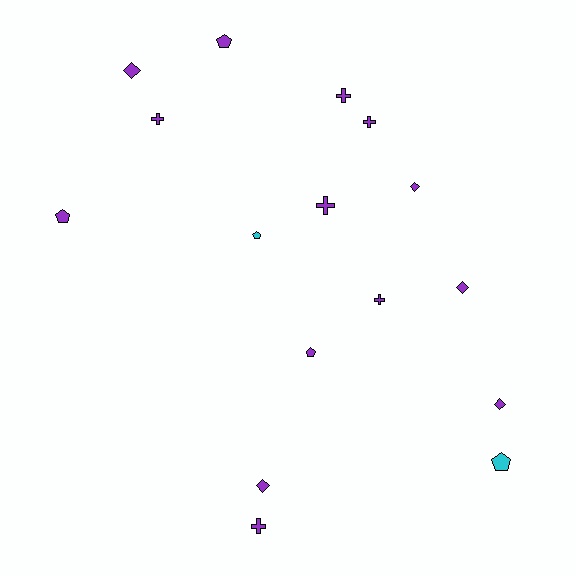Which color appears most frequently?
Purple, with 14 objects.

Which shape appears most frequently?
Cross, with 6 objects.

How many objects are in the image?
There are 16 objects.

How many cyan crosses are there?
There are no cyan crosses.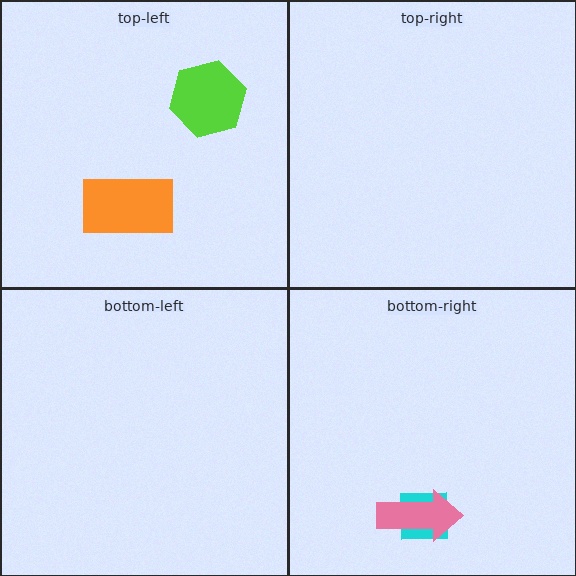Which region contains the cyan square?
The bottom-right region.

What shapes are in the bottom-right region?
The cyan square, the pink arrow.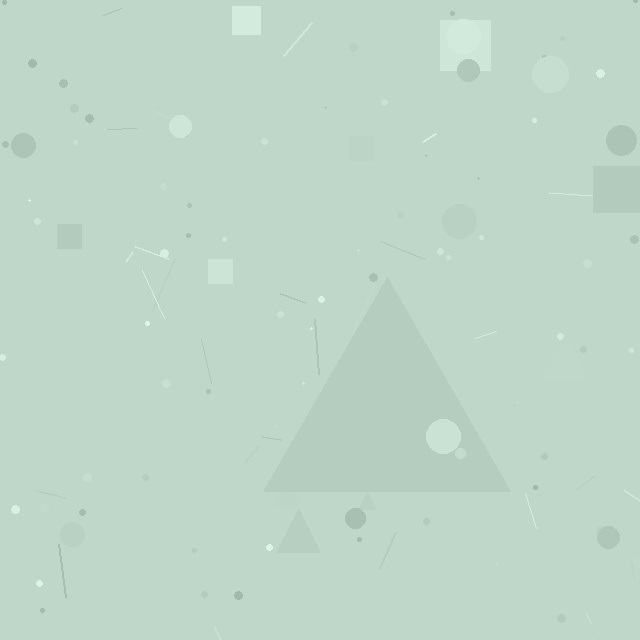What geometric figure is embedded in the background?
A triangle is embedded in the background.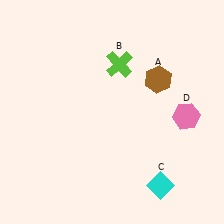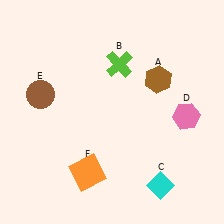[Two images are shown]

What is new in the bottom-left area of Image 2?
An orange square (F) was added in the bottom-left area of Image 2.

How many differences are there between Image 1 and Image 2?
There are 2 differences between the two images.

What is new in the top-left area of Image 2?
A brown circle (E) was added in the top-left area of Image 2.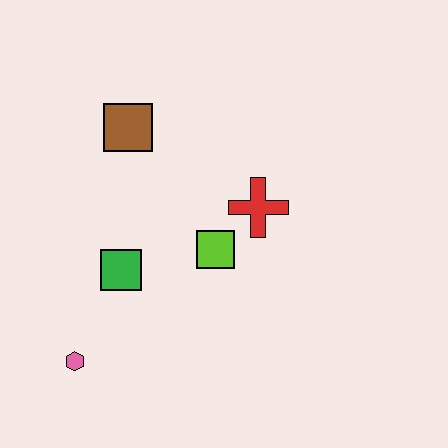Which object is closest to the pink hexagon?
The green square is closest to the pink hexagon.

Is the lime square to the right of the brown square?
Yes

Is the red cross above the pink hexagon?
Yes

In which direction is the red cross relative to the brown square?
The red cross is to the right of the brown square.